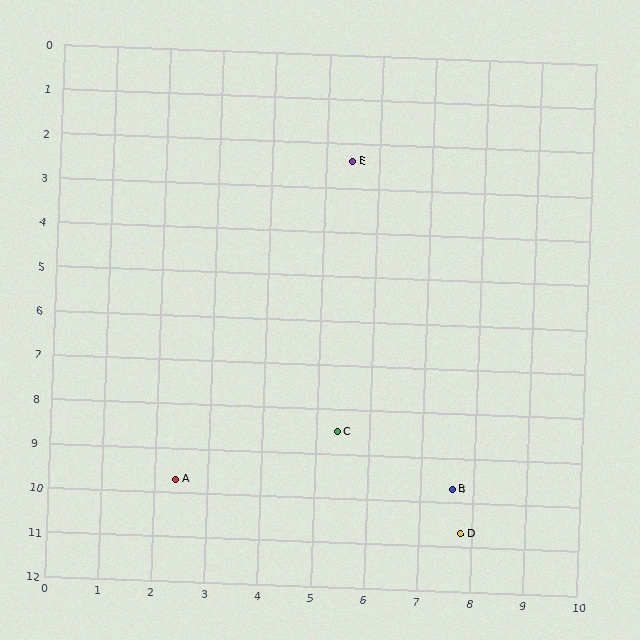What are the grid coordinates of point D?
Point D is at approximately (7.8, 10.7).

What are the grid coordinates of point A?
Point A is at approximately (2.4, 9.7).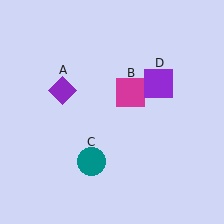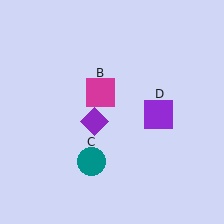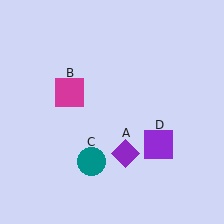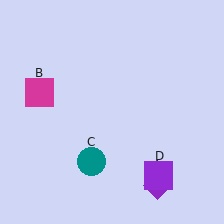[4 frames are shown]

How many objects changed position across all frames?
3 objects changed position: purple diamond (object A), magenta square (object B), purple square (object D).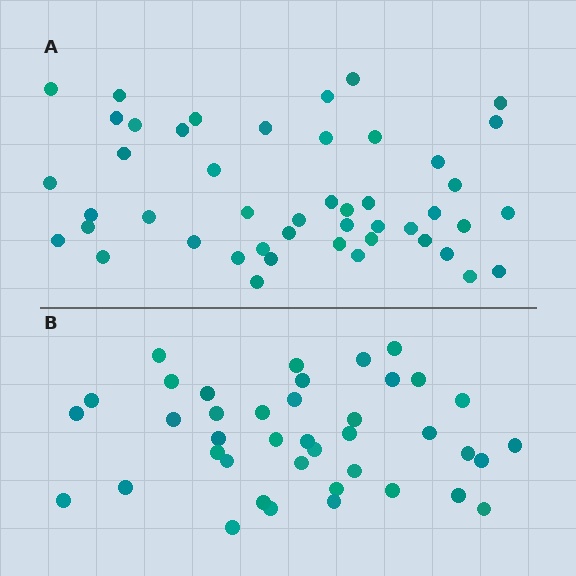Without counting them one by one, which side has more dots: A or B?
Region A (the top region) has more dots.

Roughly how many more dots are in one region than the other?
Region A has roughly 8 or so more dots than region B.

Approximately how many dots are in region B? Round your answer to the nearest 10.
About 40 dots.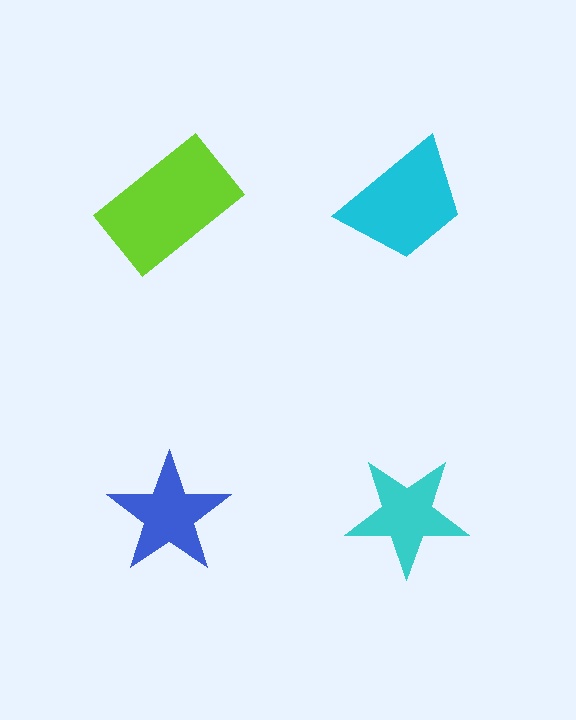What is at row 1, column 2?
A cyan trapezoid.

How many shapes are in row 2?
2 shapes.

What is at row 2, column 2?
A cyan star.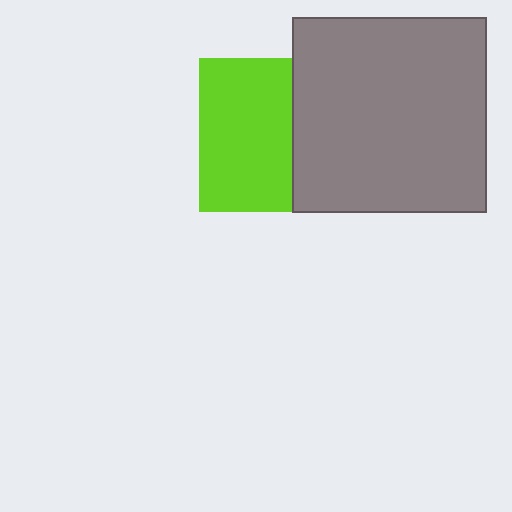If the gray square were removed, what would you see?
You would see the complete lime square.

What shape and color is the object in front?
The object in front is a gray square.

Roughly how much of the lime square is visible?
About half of it is visible (roughly 60%).